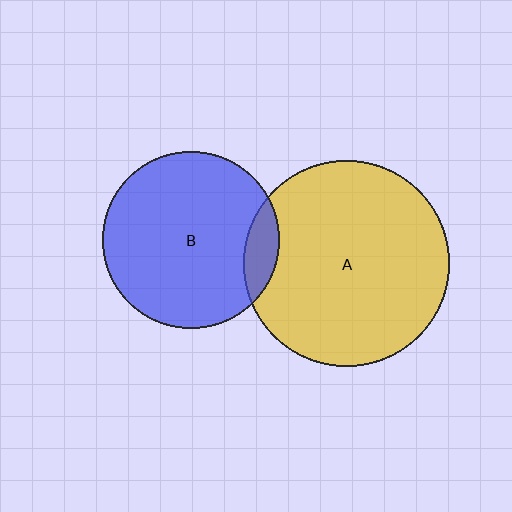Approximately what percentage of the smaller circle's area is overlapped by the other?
Approximately 10%.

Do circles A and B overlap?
Yes.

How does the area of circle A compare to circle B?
Approximately 1.4 times.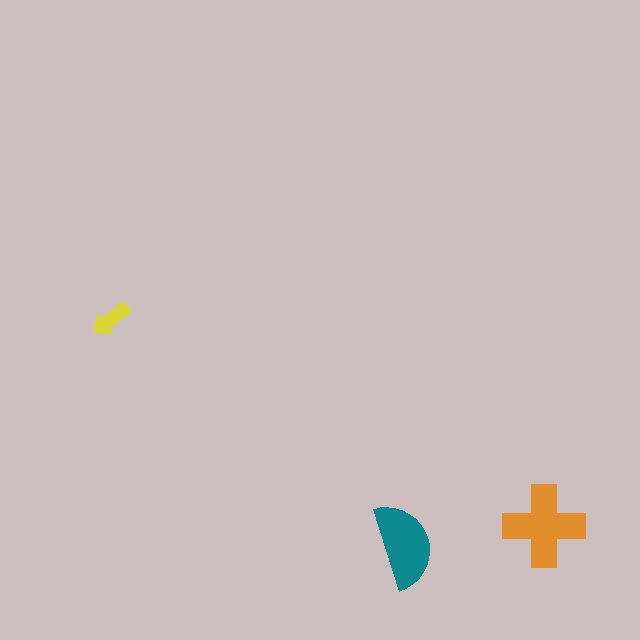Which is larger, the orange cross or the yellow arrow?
The orange cross.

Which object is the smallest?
The yellow arrow.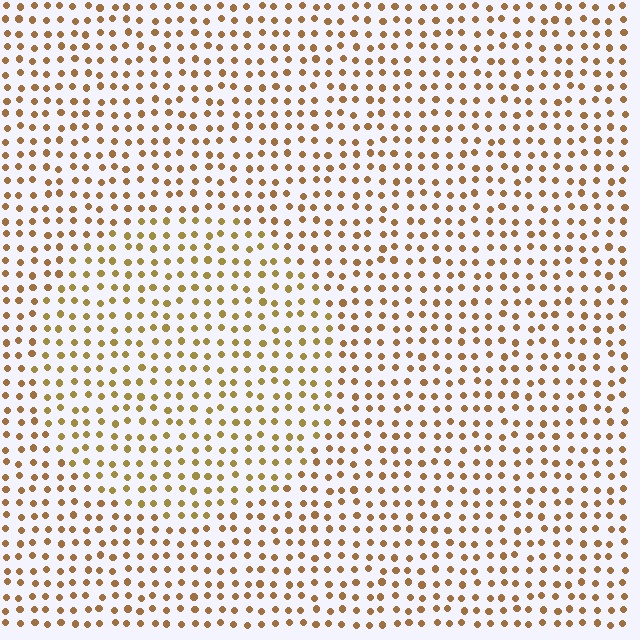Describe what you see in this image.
The image is filled with small brown elements in a uniform arrangement. A circle-shaped region is visible where the elements are tinted to a slightly different hue, forming a subtle color boundary.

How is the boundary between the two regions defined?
The boundary is defined purely by a slight shift in hue (about 17 degrees). Spacing, size, and orientation are identical on both sides.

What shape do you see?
I see a circle.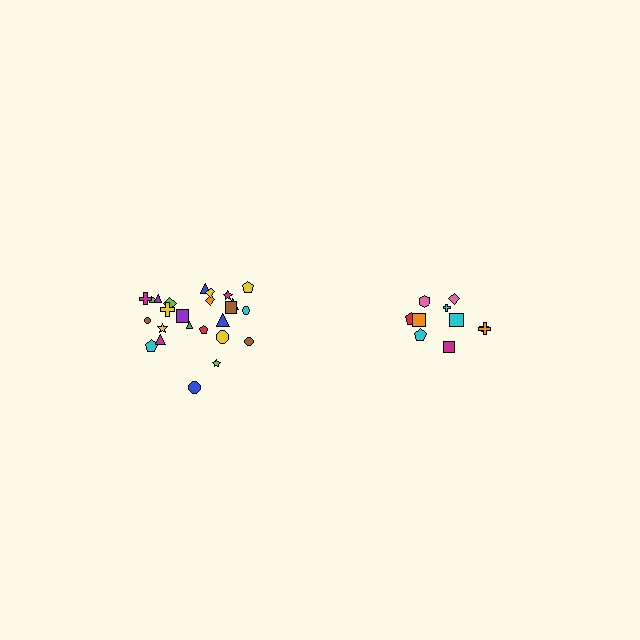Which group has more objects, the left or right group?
The left group.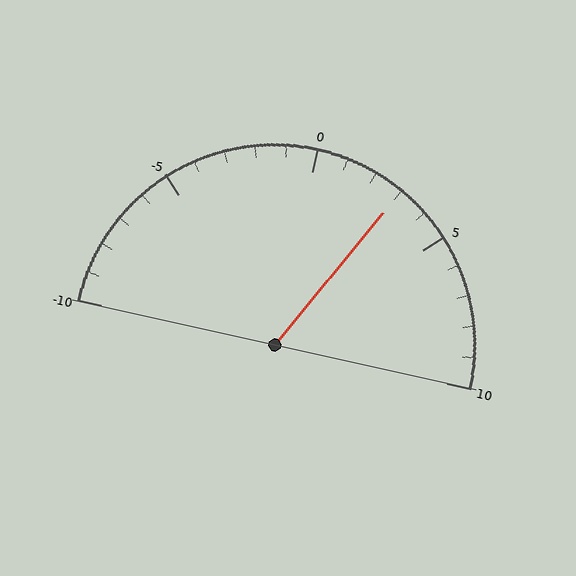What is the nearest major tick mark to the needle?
The nearest major tick mark is 5.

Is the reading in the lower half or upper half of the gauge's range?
The reading is in the upper half of the range (-10 to 10).